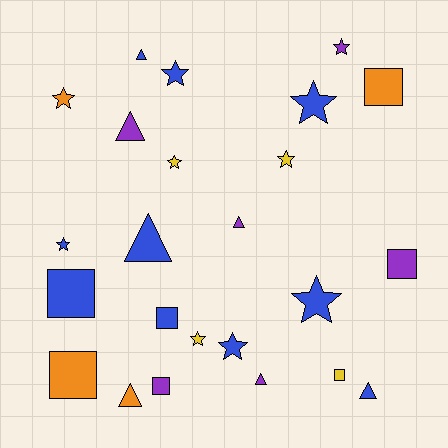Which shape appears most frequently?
Star, with 10 objects.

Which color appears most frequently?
Blue, with 10 objects.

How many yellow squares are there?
There is 1 yellow square.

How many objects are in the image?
There are 24 objects.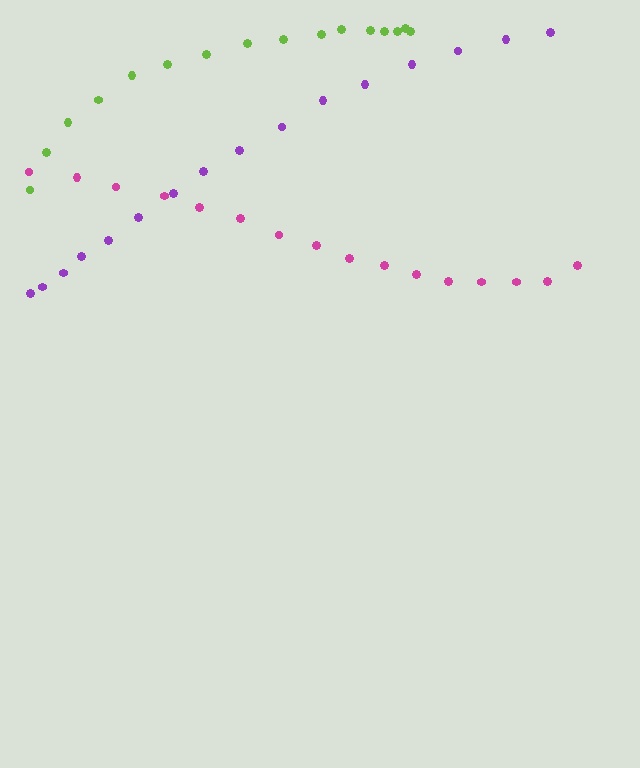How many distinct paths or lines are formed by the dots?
There are 3 distinct paths.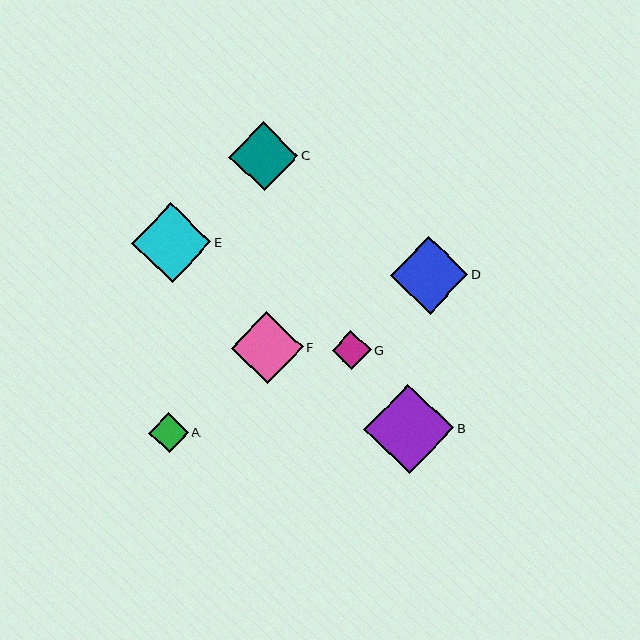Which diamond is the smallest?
Diamond G is the smallest with a size of approximately 39 pixels.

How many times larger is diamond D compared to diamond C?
Diamond D is approximately 1.1 times the size of diamond C.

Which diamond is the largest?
Diamond B is the largest with a size of approximately 90 pixels.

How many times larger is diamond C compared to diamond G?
Diamond C is approximately 1.8 times the size of diamond G.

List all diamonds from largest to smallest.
From largest to smallest: B, E, D, F, C, A, G.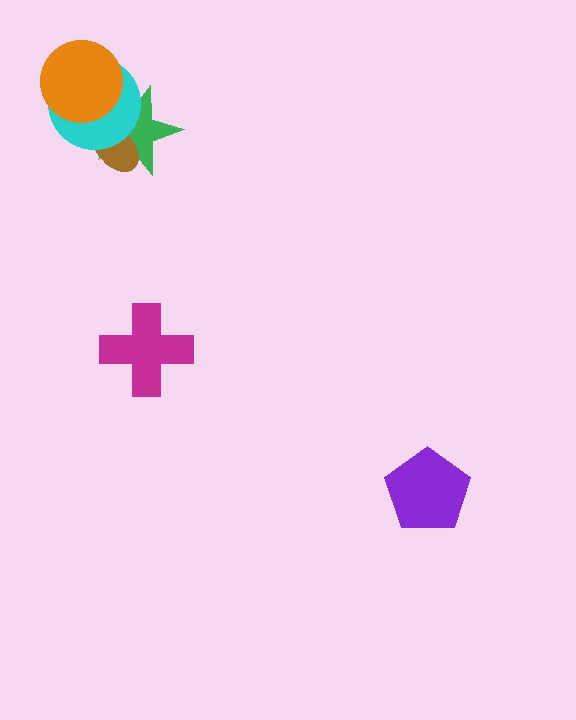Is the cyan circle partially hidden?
Yes, it is partially covered by another shape.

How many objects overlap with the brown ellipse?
2 objects overlap with the brown ellipse.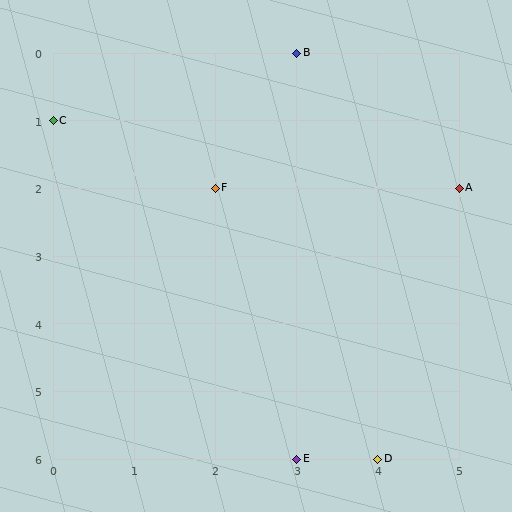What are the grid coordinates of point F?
Point F is at grid coordinates (2, 2).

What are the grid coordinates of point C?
Point C is at grid coordinates (0, 1).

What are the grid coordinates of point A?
Point A is at grid coordinates (5, 2).